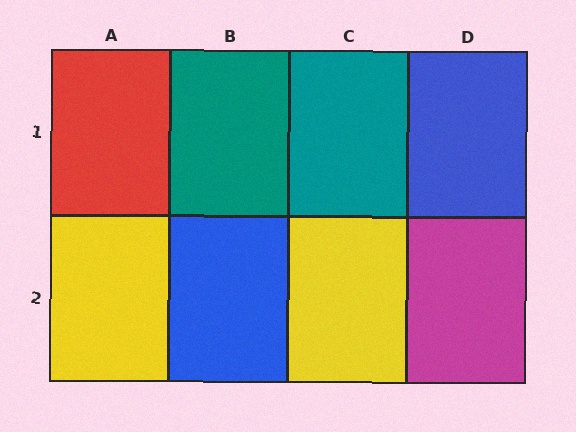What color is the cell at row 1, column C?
Teal.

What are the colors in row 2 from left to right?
Yellow, blue, yellow, magenta.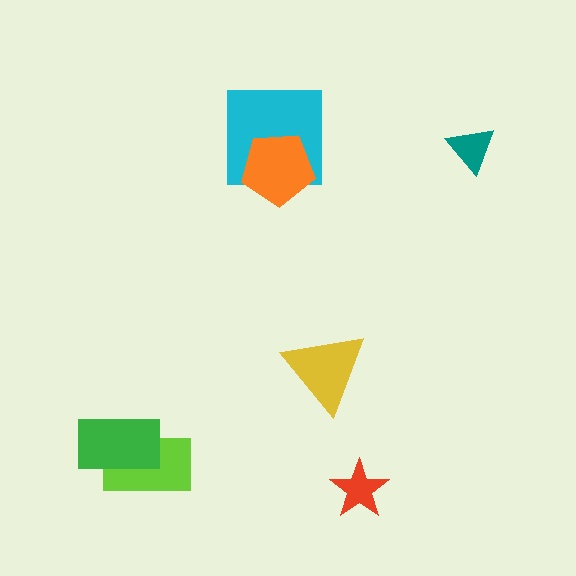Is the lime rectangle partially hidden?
Yes, it is partially covered by another shape.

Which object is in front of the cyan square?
The orange pentagon is in front of the cyan square.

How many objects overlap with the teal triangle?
0 objects overlap with the teal triangle.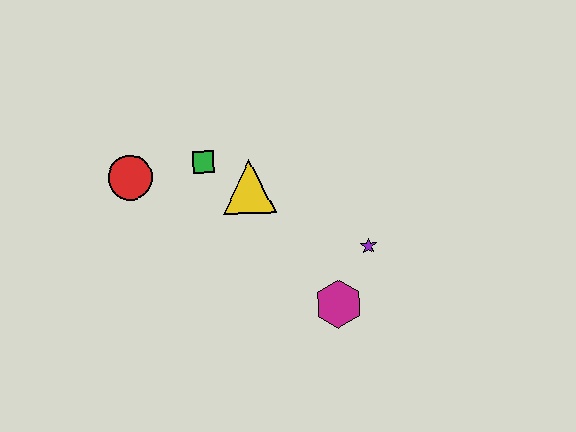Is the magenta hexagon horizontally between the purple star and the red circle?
Yes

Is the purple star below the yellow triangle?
Yes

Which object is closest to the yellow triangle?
The green square is closest to the yellow triangle.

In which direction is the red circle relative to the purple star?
The red circle is to the left of the purple star.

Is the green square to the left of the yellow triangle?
Yes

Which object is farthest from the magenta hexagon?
The red circle is farthest from the magenta hexagon.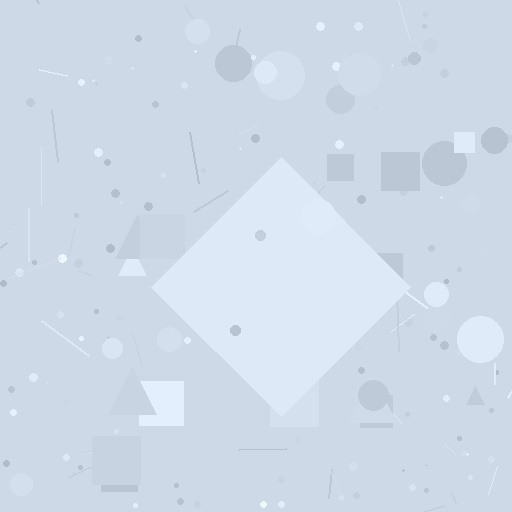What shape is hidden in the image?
A diamond is hidden in the image.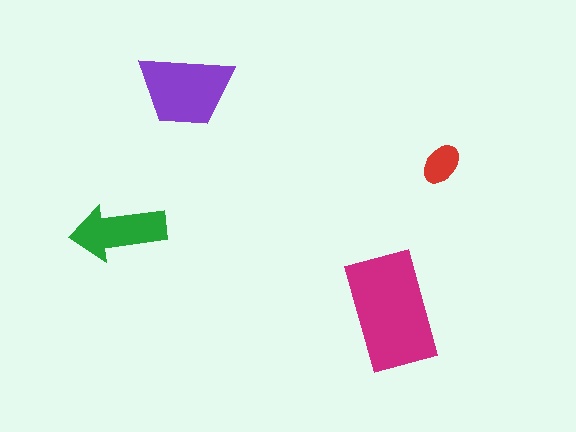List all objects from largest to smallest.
The magenta rectangle, the purple trapezoid, the green arrow, the red ellipse.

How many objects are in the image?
There are 4 objects in the image.